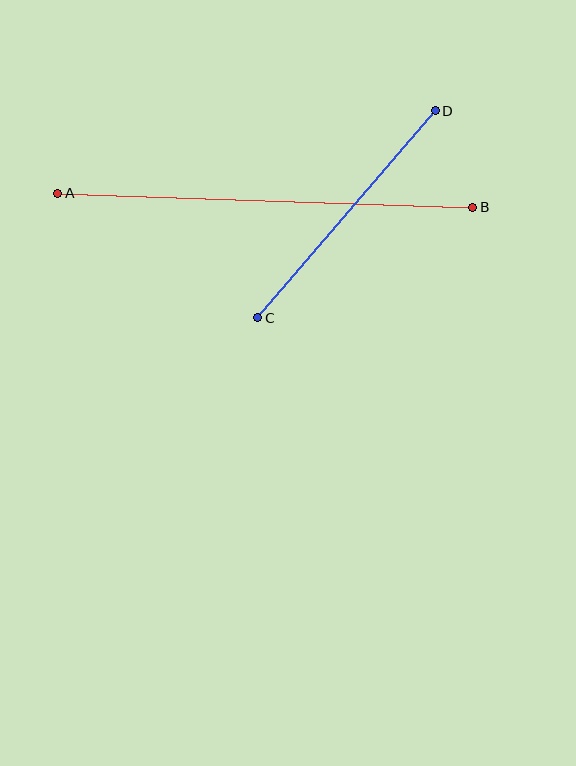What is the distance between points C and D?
The distance is approximately 273 pixels.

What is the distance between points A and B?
The distance is approximately 415 pixels.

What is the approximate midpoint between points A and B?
The midpoint is at approximately (265, 200) pixels.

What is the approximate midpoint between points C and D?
The midpoint is at approximately (347, 214) pixels.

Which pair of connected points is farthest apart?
Points A and B are farthest apart.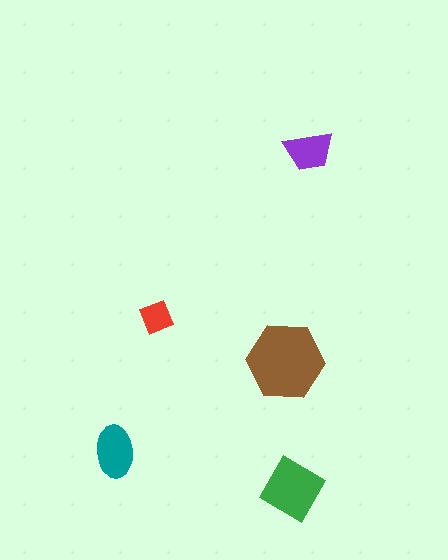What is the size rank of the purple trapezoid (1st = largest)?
4th.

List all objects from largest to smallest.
The brown hexagon, the green diamond, the teal ellipse, the purple trapezoid, the red square.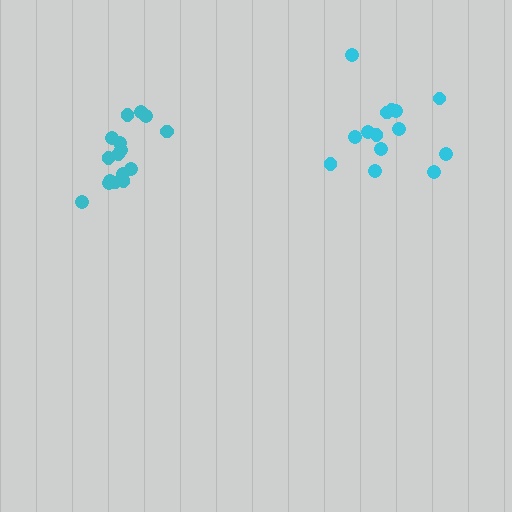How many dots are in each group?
Group 1: 16 dots, Group 2: 14 dots (30 total).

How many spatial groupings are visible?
There are 2 spatial groupings.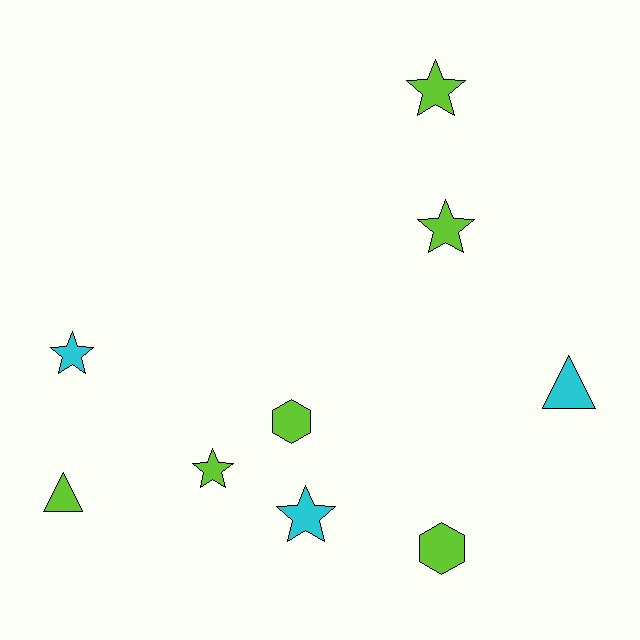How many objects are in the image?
There are 9 objects.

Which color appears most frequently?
Lime, with 6 objects.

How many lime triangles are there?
There is 1 lime triangle.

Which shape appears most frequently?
Star, with 5 objects.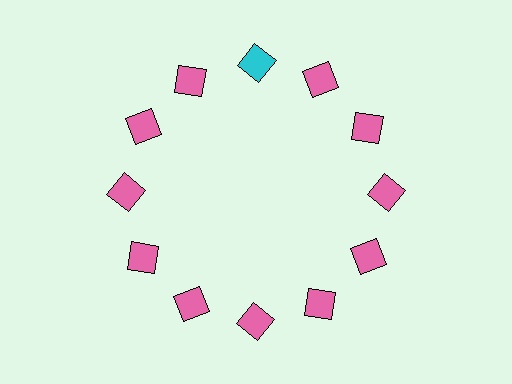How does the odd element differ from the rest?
It has a different color: cyan instead of pink.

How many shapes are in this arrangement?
There are 12 shapes arranged in a ring pattern.